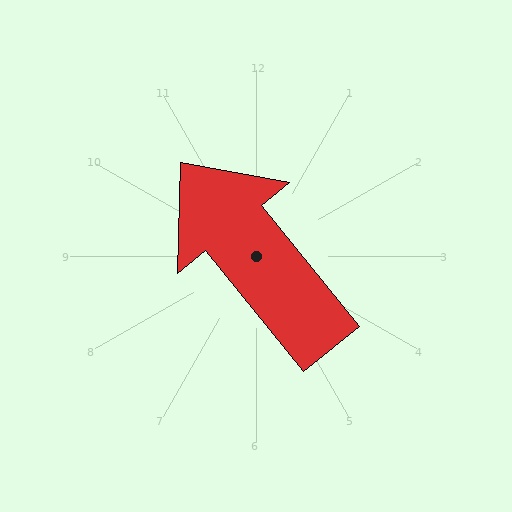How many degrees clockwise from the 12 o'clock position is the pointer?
Approximately 321 degrees.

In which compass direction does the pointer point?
Northwest.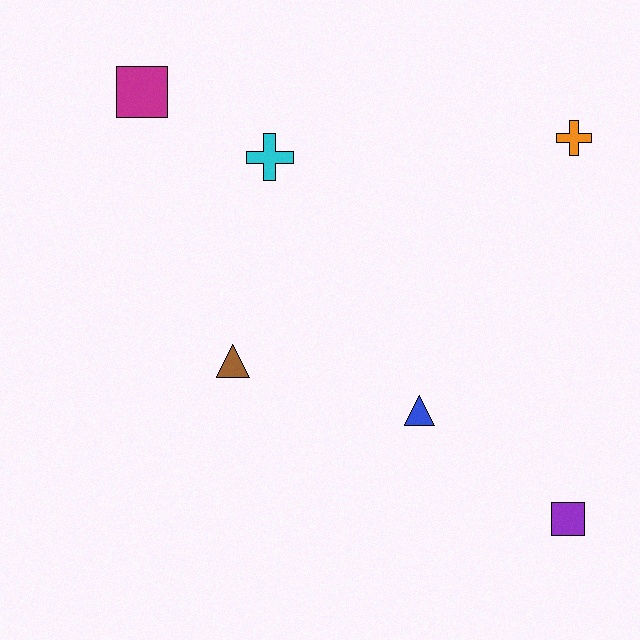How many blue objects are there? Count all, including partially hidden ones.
There is 1 blue object.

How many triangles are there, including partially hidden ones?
There are 2 triangles.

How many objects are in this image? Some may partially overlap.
There are 6 objects.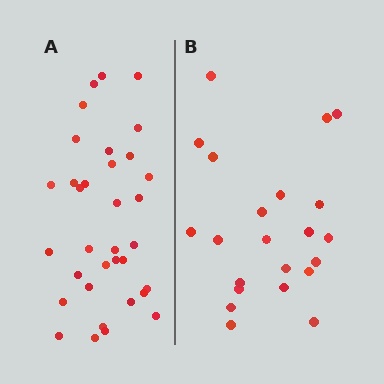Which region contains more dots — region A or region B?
Region A (the left region) has more dots.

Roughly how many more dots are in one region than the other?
Region A has roughly 12 or so more dots than region B.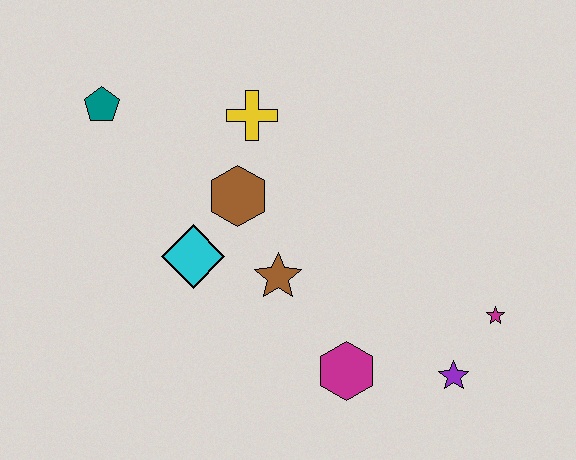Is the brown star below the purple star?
No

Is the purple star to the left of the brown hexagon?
No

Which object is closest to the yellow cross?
The brown hexagon is closest to the yellow cross.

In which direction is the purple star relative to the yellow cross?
The purple star is below the yellow cross.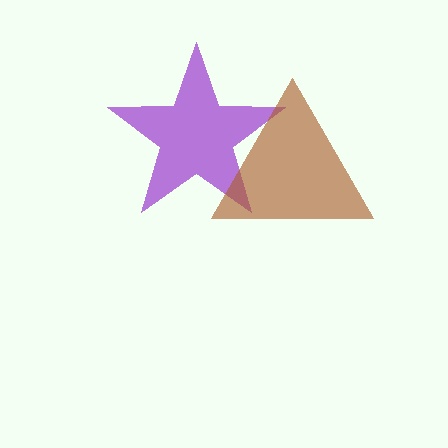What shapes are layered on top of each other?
The layered shapes are: a purple star, a brown triangle.